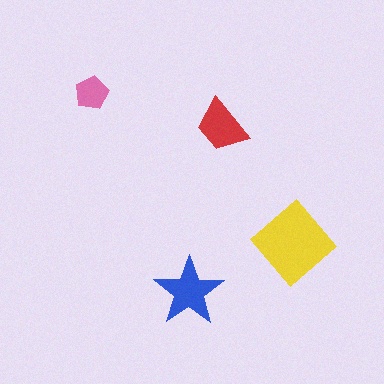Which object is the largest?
The yellow diamond.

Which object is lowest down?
The blue star is bottommost.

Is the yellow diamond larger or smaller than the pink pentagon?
Larger.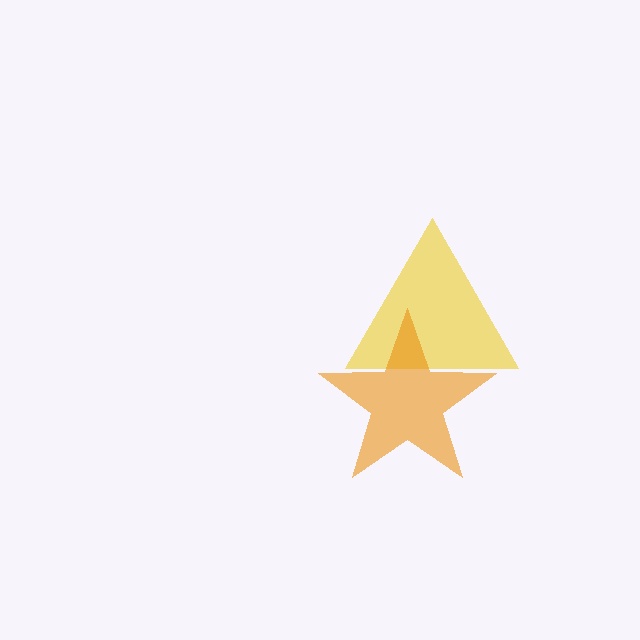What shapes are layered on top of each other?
The layered shapes are: a yellow triangle, an orange star.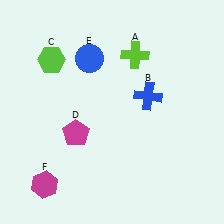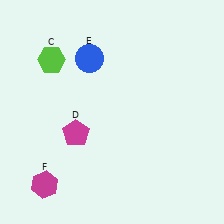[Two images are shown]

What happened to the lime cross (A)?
The lime cross (A) was removed in Image 2. It was in the top-right area of Image 1.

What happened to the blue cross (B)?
The blue cross (B) was removed in Image 2. It was in the top-right area of Image 1.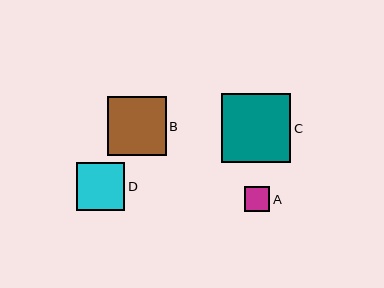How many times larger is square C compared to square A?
Square C is approximately 2.7 times the size of square A.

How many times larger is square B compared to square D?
Square B is approximately 1.2 times the size of square D.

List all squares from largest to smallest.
From largest to smallest: C, B, D, A.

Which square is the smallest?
Square A is the smallest with a size of approximately 25 pixels.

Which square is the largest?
Square C is the largest with a size of approximately 69 pixels.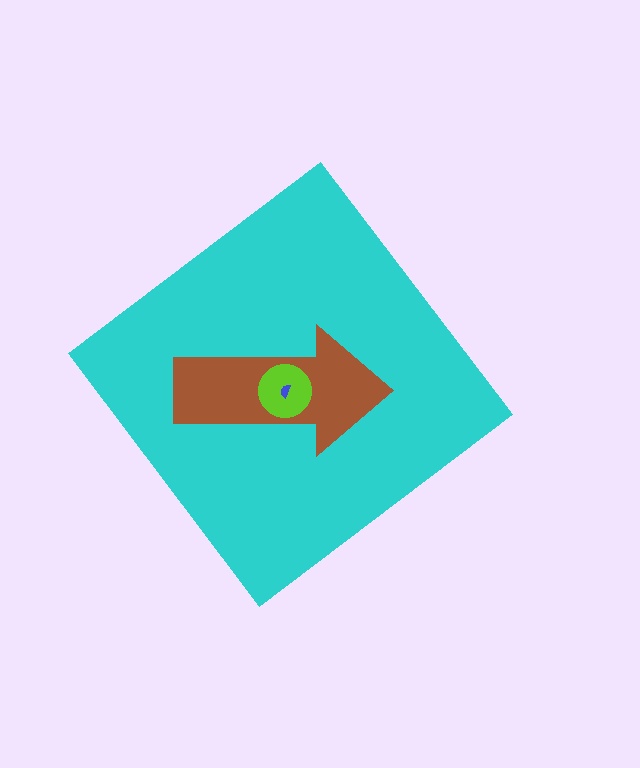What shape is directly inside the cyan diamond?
The brown arrow.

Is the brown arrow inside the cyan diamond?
Yes.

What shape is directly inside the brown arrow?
The lime circle.